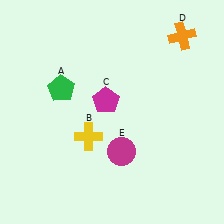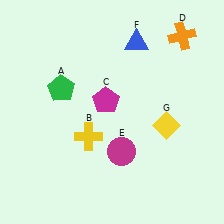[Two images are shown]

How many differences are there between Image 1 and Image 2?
There are 2 differences between the two images.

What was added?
A blue triangle (F), a yellow diamond (G) were added in Image 2.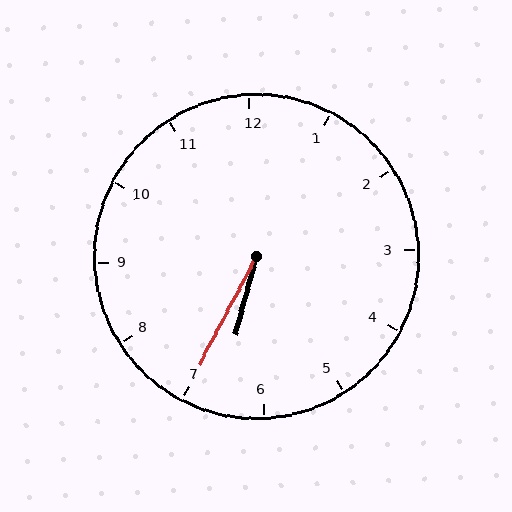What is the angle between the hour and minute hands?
Approximately 12 degrees.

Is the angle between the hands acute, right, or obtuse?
It is acute.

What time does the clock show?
6:35.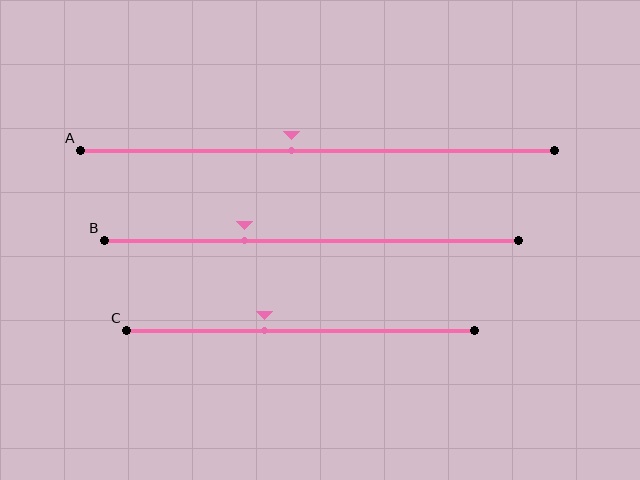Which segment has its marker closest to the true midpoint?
Segment A has its marker closest to the true midpoint.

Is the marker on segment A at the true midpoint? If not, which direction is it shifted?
No, the marker on segment A is shifted to the left by about 5% of the segment length.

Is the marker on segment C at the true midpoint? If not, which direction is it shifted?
No, the marker on segment C is shifted to the left by about 10% of the segment length.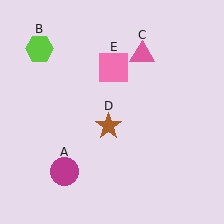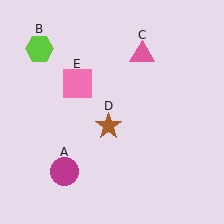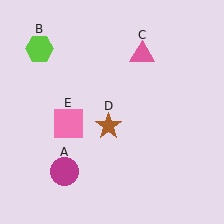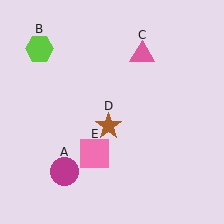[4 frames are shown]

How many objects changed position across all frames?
1 object changed position: pink square (object E).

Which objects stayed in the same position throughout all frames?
Magenta circle (object A) and lime hexagon (object B) and pink triangle (object C) and brown star (object D) remained stationary.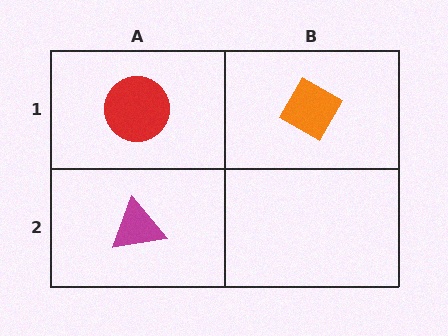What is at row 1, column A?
A red circle.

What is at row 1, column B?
An orange diamond.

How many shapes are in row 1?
2 shapes.